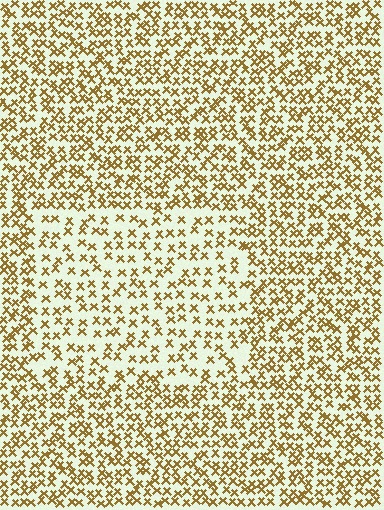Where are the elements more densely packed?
The elements are more densely packed outside the rectangle boundary.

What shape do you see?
I see a rectangle.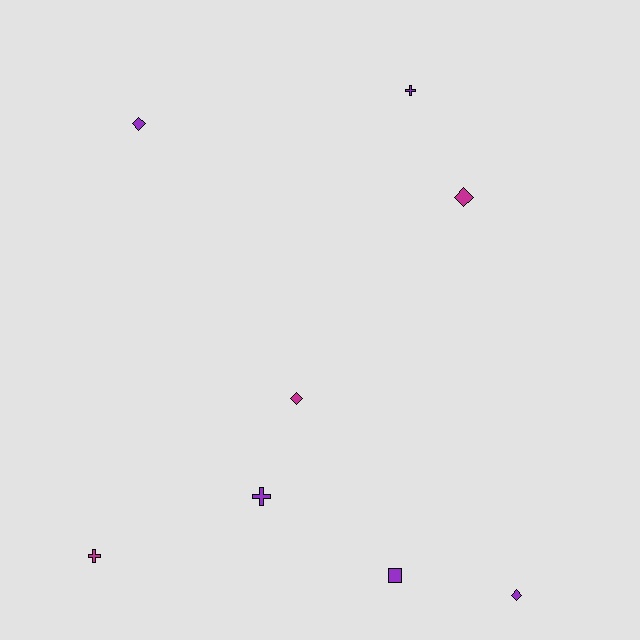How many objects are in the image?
There are 8 objects.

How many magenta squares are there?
There are no magenta squares.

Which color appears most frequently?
Purple, with 5 objects.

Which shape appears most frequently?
Diamond, with 4 objects.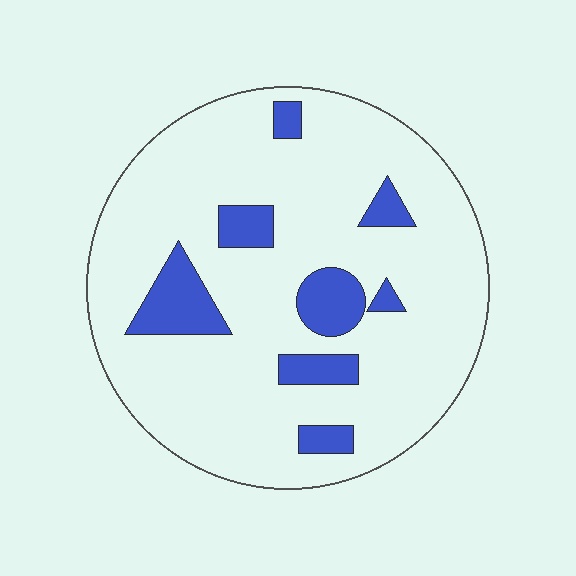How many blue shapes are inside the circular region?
8.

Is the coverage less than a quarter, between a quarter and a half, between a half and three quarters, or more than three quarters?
Less than a quarter.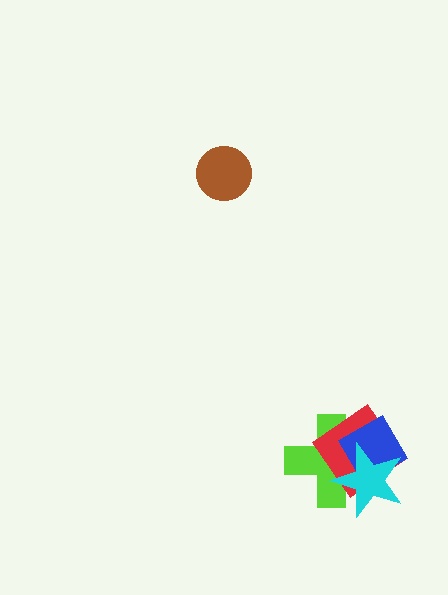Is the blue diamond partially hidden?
Yes, it is partially covered by another shape.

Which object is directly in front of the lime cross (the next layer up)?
The red diamond is directly in front of the lime cross.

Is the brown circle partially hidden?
No, no other shape covers it.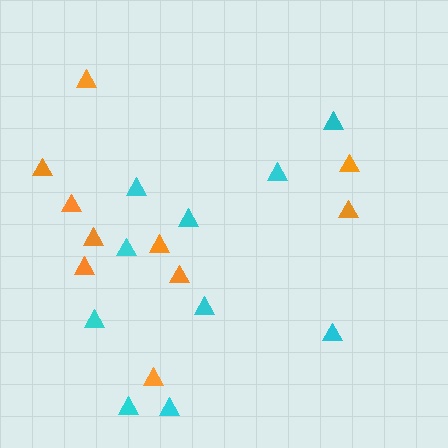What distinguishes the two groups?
There are 2 groups: one group of cyan triangles (10) and one group of orange triangles (10).